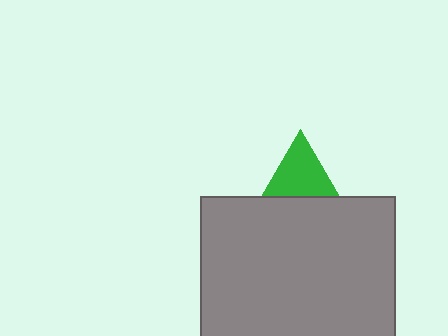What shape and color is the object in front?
The object in front is a gray square.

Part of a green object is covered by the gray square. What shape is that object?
It is a triangle.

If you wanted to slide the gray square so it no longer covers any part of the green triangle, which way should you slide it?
Slide it down — that is the most direct way to separate the two shapes.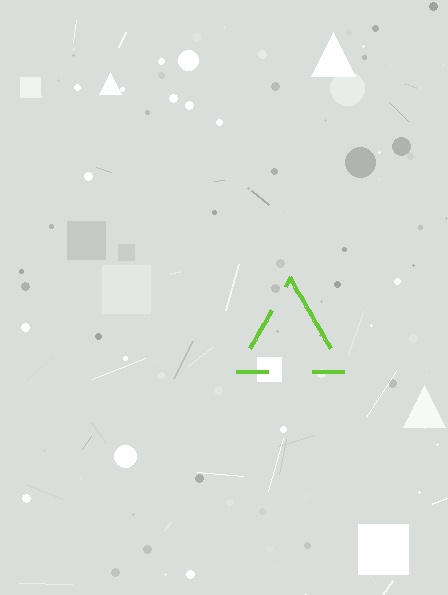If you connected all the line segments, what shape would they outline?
They would outline a triangle.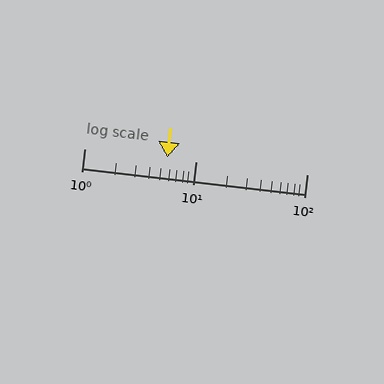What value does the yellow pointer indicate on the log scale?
The pointer indicates approximately 5.6.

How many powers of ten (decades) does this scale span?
The scale spans 2 decades, from 1 to 100.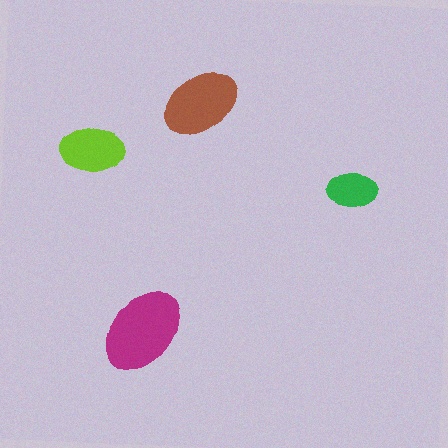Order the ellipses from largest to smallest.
the magenta one, the brown one, the lime one, the green one.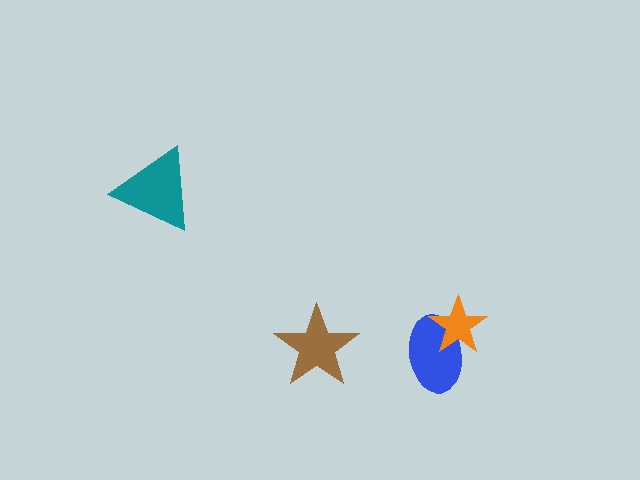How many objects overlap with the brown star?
0 objects overlap with the brown star.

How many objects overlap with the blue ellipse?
1 object overlaps with the blue ellipse.